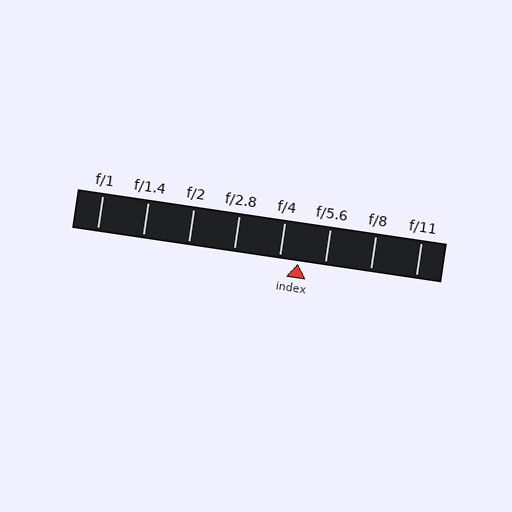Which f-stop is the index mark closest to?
The index mark is closest to f/4.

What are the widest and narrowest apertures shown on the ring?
The widest aperture shown is f/1 and the narrowest is f/11.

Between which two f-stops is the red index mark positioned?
The index mark is between f/4 and f/5.6.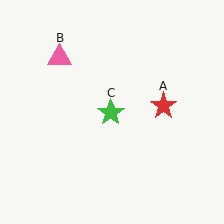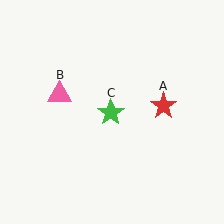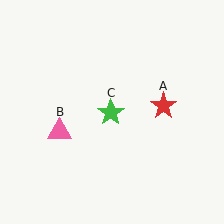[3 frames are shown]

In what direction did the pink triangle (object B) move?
The pink triangle (object B) moved down.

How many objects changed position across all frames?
1 object changed position: pink triangle (object B).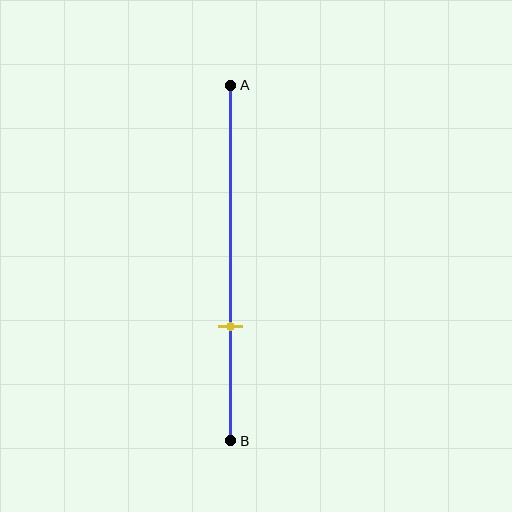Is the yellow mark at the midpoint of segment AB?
No, the mark is at about 70% from A, not at the 50% midpoint.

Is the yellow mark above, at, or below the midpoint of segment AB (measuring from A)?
The yellow mark is below the midpoint of segment AB.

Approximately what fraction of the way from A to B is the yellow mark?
The yellow mark is approximately 70% of the way from A to B.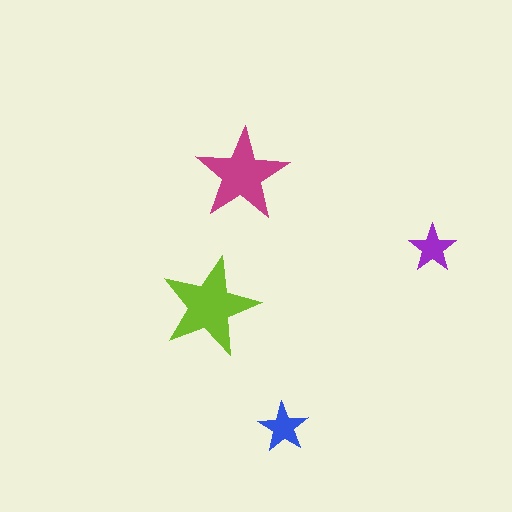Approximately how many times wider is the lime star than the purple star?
About 2 times wider.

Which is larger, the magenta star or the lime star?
The lime one.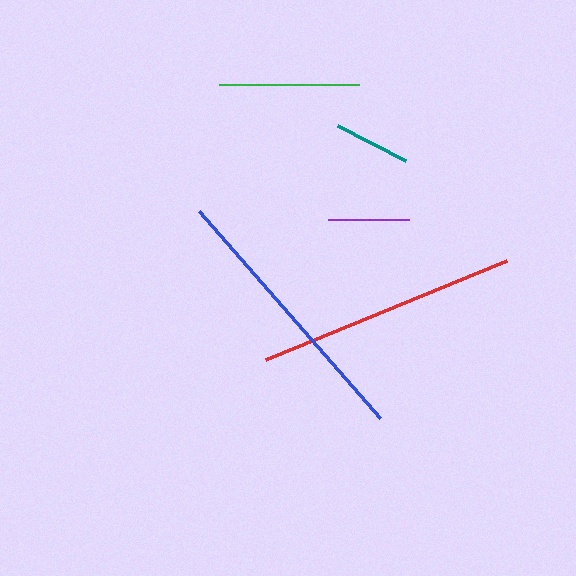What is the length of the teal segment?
The teal segment is approximately 76 pixels long.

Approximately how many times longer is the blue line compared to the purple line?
The blue line is approximately 3.4 times the length of the purple line.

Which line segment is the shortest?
The teal line is the shortest at approximately 76 pixels.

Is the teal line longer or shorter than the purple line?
The purple line is longer than the teal line.